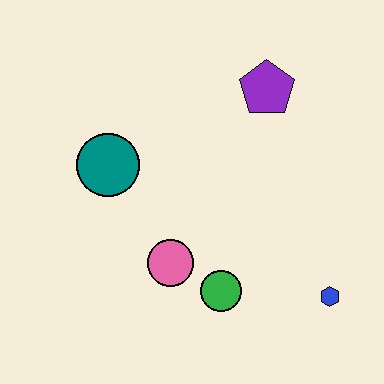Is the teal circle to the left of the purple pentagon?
Yes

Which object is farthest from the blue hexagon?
The teal circle is farthest from the blue hexagon.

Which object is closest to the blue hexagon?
The green circle is closest to the blue hexagon.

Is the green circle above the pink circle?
No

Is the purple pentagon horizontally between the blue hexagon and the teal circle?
Yes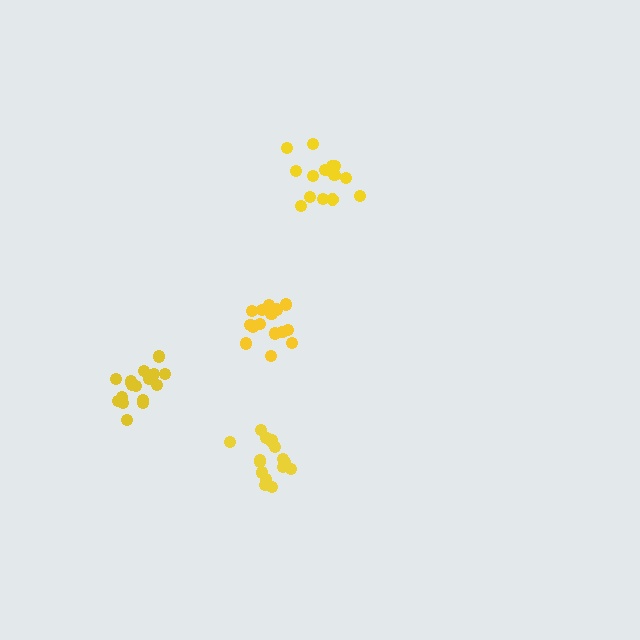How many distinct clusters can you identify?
There are 4 distinct clusters.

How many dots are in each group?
Group 1: 16 dots, Group 2: 14 dots, Group 3: 17 dots, Group 4: 15 dots (62 total).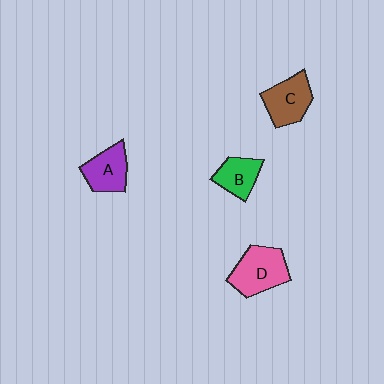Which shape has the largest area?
Shape D (pink).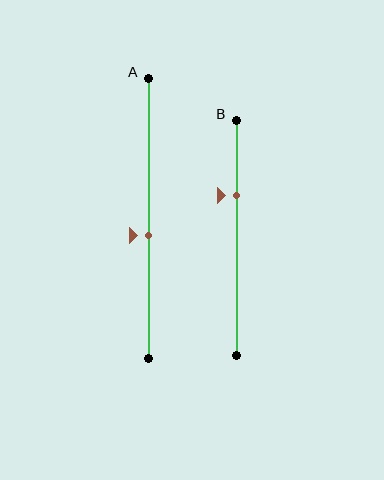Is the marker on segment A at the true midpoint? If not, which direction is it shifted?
No, the marker on segment A is shifted downward by about 6% of the segment length.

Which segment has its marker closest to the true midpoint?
Segment A has its marker closest to the true midpoint.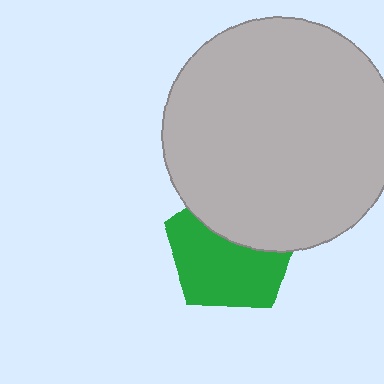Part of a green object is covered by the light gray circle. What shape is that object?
It is a pentagon.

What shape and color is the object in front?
The object in front is a light gray circle.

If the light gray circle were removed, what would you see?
You would see the complete green pentagon.